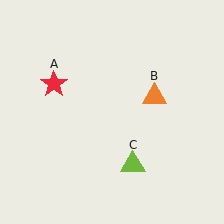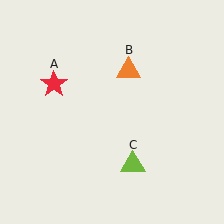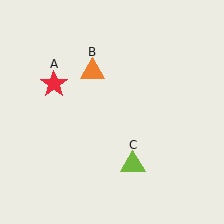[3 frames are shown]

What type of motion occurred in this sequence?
The orange triangle (object B) rotated counterclockwise around the center of the scene.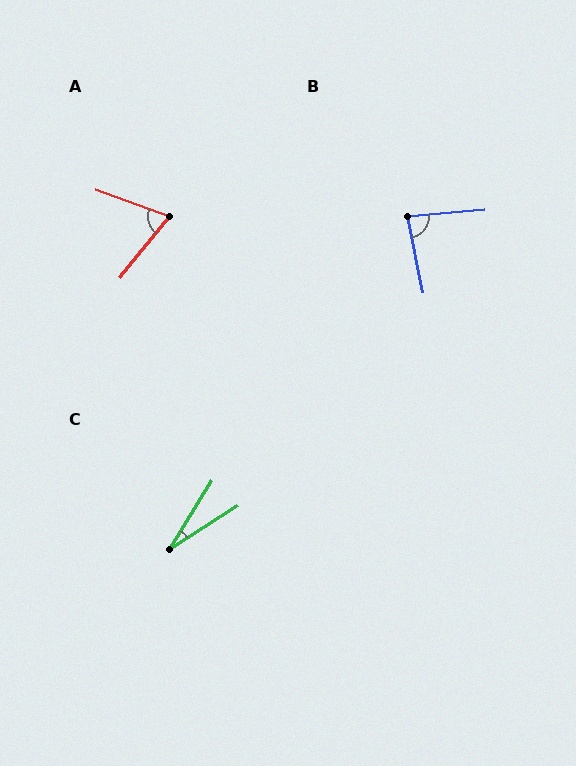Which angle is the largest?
B, at approximately 84 degrees.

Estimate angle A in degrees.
Approximately 71 degrees.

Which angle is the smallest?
C, at approximately 26 degrees.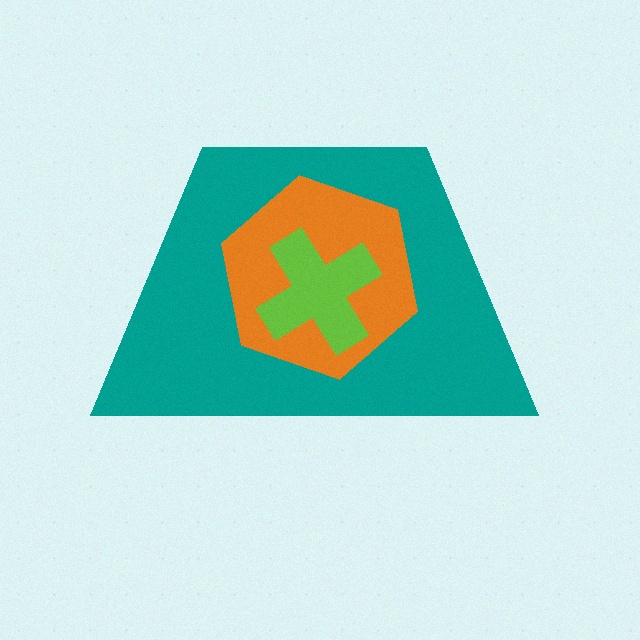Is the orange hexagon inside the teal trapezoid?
Yes.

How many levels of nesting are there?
3.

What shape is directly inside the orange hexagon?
The lime cross.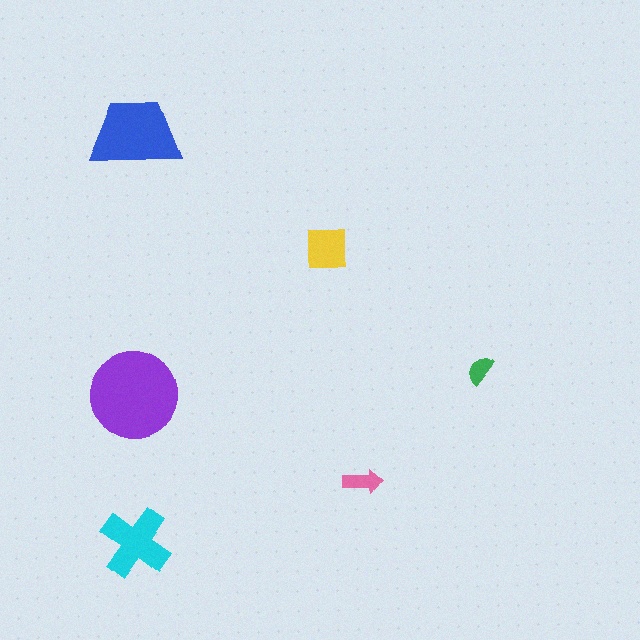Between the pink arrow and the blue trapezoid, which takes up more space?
The blue trapezoid.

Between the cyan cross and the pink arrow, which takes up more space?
The cyan cross.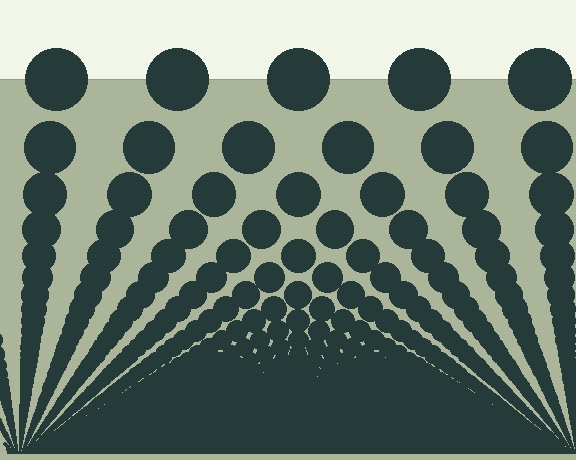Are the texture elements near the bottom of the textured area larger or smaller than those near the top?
Smaller. The gradient is inverted — elements near the bottom are smaller and denser.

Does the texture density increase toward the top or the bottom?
Density increases toward the bottom.